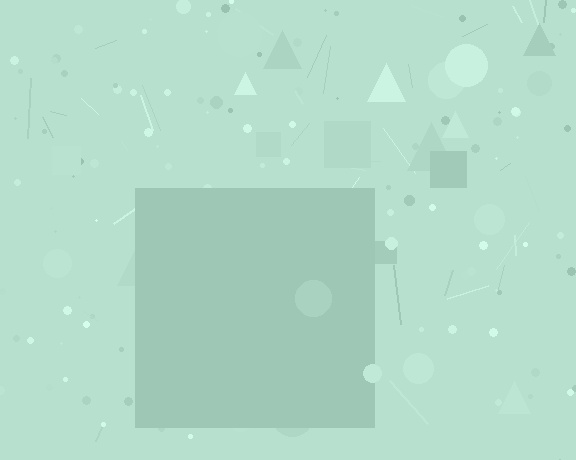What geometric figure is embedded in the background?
A square is embedded in the background.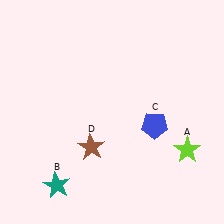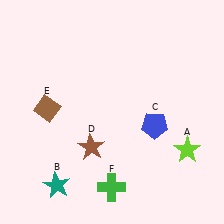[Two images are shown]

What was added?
A brown diamond (E), a green cross (F) were added in Image 2.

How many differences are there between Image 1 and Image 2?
There are 2 differences between the two images.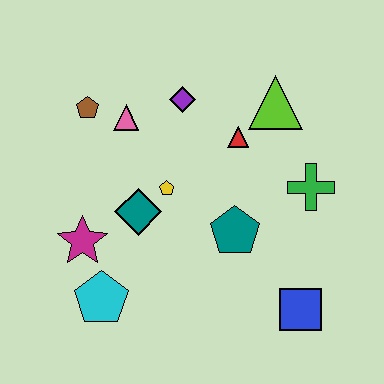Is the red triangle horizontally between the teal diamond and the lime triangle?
Yes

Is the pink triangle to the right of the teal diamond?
No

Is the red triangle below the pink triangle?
Yes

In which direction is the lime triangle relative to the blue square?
The lime triangle is above the blue square.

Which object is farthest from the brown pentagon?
The blue square is farthest from the brown pentagon.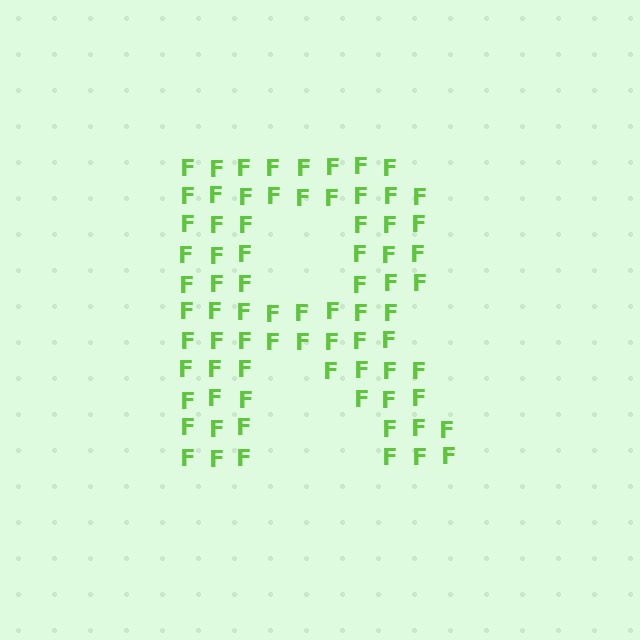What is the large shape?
The large shape is the letter R.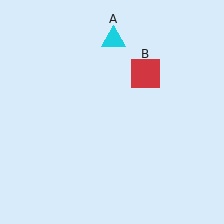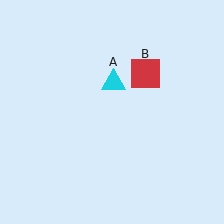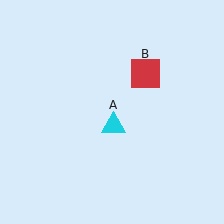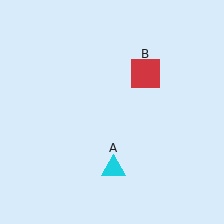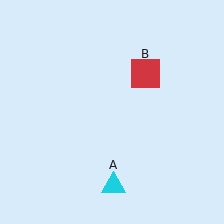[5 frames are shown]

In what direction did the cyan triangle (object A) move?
The cyan triangle (object A) moved down.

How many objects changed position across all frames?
1 object changed position: cyan triangle (object A).